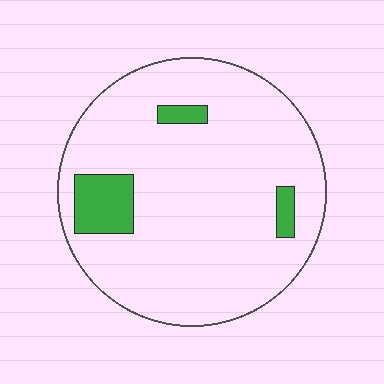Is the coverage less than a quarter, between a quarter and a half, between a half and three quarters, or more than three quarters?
Less than a quarter.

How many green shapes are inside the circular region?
3.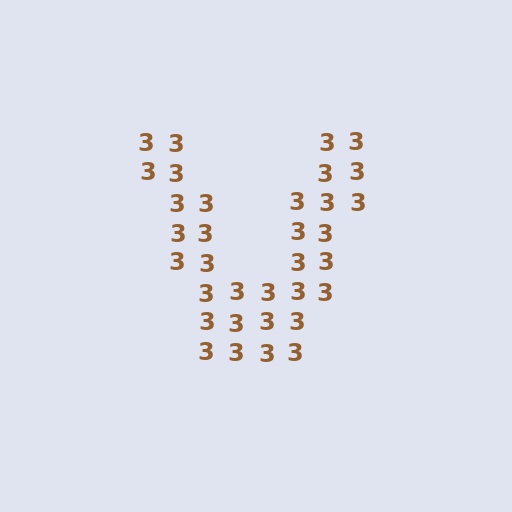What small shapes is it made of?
It is made of small digit 3's.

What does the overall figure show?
The overall figure shows the letter V.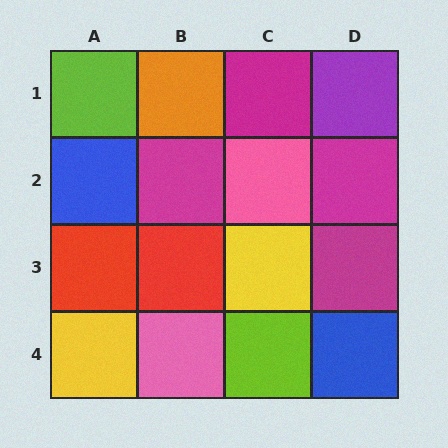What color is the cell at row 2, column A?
Blue.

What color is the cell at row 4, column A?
Yellow.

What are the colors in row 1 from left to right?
Lime, orange, magenta, purple.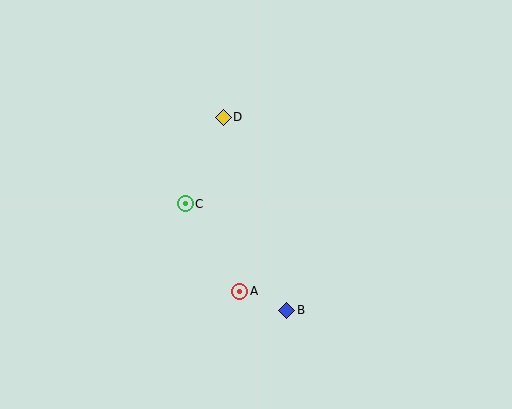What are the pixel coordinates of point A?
Point A is at (240, 291).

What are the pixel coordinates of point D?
Point D is at (223, 117).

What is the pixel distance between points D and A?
The distance between D and A is 175 pixels.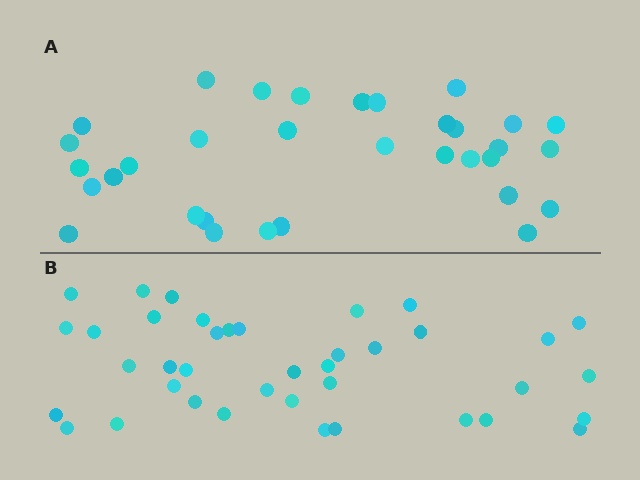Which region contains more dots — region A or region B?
Region B (the bottom region) has more dots.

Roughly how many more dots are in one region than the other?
Region B has about 6 more dots than region A.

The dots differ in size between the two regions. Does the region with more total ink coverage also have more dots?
No. Region A has more total ink coverage because its dots are larger, but region B actually contains more individual dots. Total area can be misleading — the number of items is what matters here.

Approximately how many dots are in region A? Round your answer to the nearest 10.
About 30 dots. (The exact count is 33, which rounds to 30.)